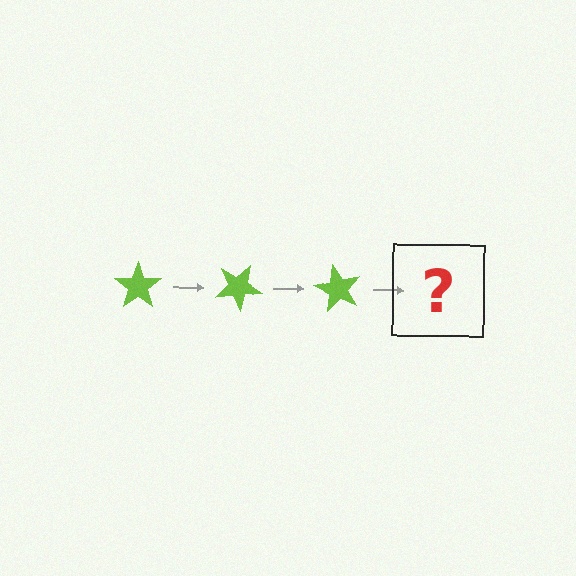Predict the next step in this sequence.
The next step is a lime star rotated 90 degrees.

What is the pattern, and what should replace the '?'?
The pattern is that the star rotates 30 degrees each step. The '?' should be a lime star rotated 90 degrees.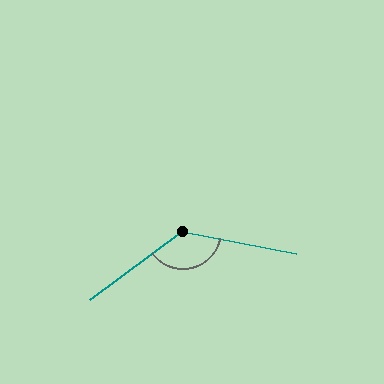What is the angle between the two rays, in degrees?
Approximately 133 degrees.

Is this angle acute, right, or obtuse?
It is obtuse.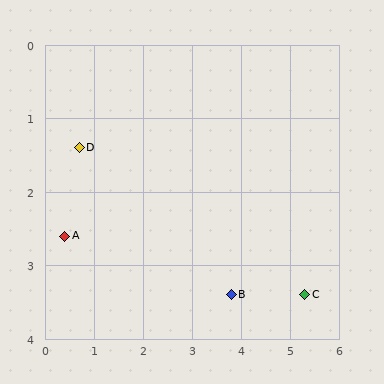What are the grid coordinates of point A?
Point A is at approximately (0.4, 2.6).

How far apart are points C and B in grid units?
Points C and B are about 1.5 grid units apart.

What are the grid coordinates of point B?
Point B is at approximately (3.8, 3.4).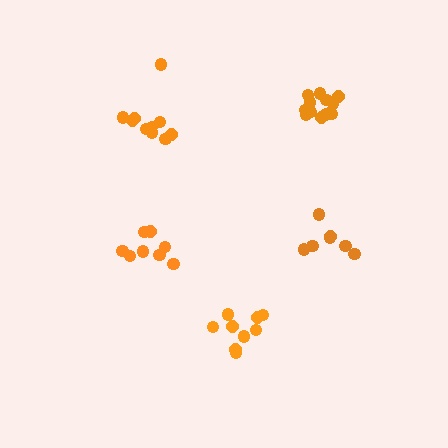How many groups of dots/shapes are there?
There are 5 groups.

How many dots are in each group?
Group 1: 13 dots, Group 2: 8 dots, Group 3: 10 dots, Group 4: 7 dots, Group 5: 9 dots (47 total).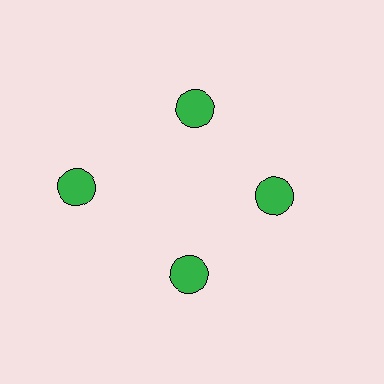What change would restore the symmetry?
The symmetry would be restored by moving it inward, back onto the ring so that all 4 circles sit at equal angles and equal distance from the center.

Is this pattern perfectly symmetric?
No. The 4 green circles are arranged in a ring, but one element near the 9 o'clock position is pushed outward from the center, breaking the 4-fold rotational symmetry.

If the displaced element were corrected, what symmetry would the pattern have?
It would have 4-fold rotational symmetry — the pattern would map onto itself every 90 degrees.